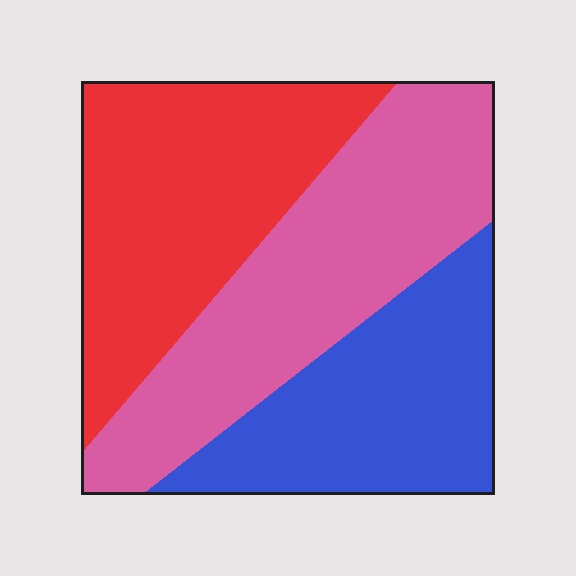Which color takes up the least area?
Blue, at roughly 30%.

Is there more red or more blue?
Red.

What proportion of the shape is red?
Red takes up about one third (1/3) of the shape.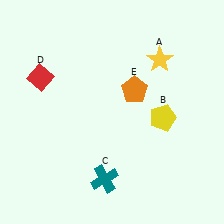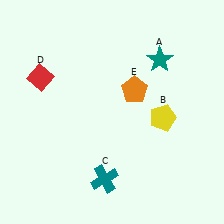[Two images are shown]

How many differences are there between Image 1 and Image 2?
There is 1 difference between the two images.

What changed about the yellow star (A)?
In Image 1, A is yellow. In Image 2, it changed to teal.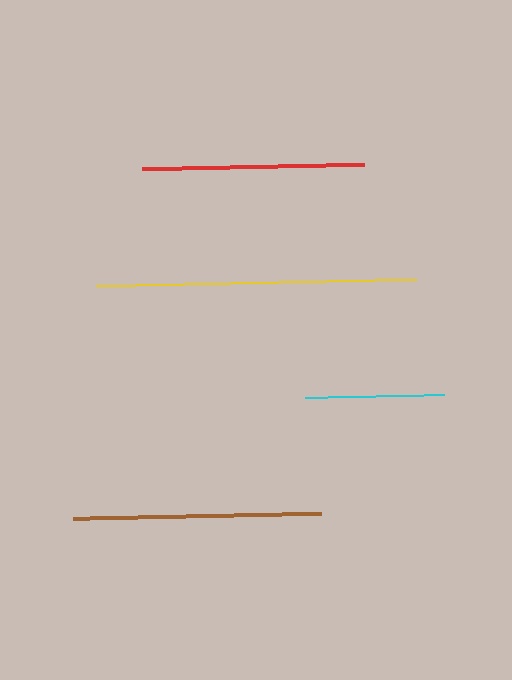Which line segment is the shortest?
The cyan line is the shortest at approximately 138 pixels.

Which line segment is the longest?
The yellow line is the longest at approximately 320 pixels.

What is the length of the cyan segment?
The cyan segment is approximately 138 pixels long.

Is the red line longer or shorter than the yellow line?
The yellow line is longer than the red line.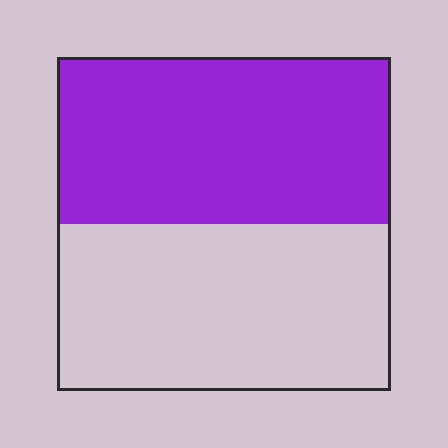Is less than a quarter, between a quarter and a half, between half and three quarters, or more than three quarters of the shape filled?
Between half and three quarters.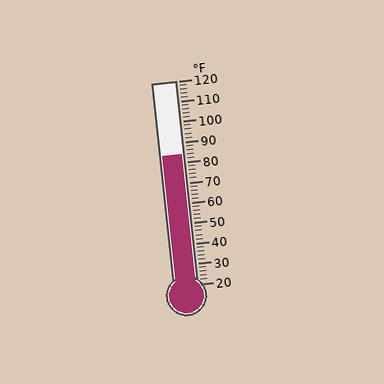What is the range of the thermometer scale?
The thermometer scale ranges from 20°F to 120°F.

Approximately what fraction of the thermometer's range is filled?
The thermometer is filled to approximately 65% of its range.